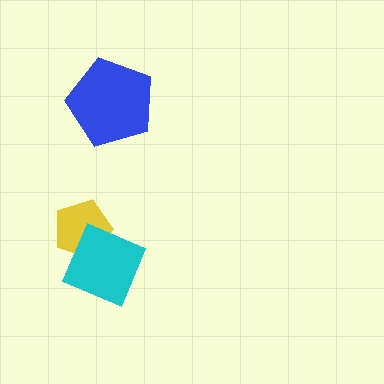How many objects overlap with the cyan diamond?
1 object overlaps with the cyan diamond.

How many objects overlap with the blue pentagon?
0 objects overlap with the blue pentagon.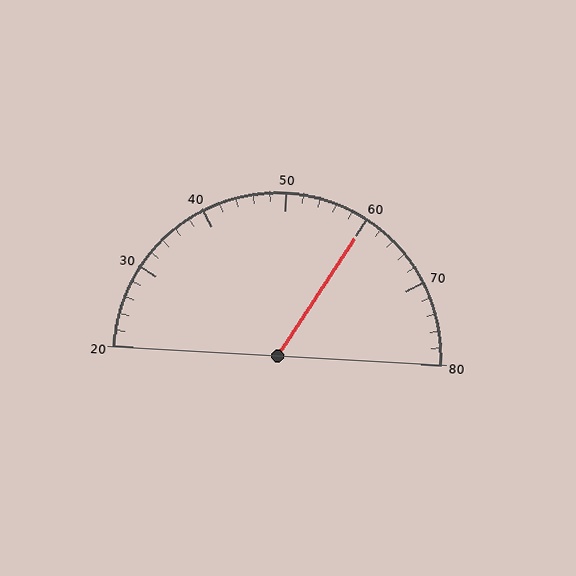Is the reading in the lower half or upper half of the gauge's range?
The reading is in the upper half of the range (20 to 80).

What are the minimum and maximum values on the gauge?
The gauge ranges from 20 to 80.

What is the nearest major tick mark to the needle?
The nearest major tick mark is 60.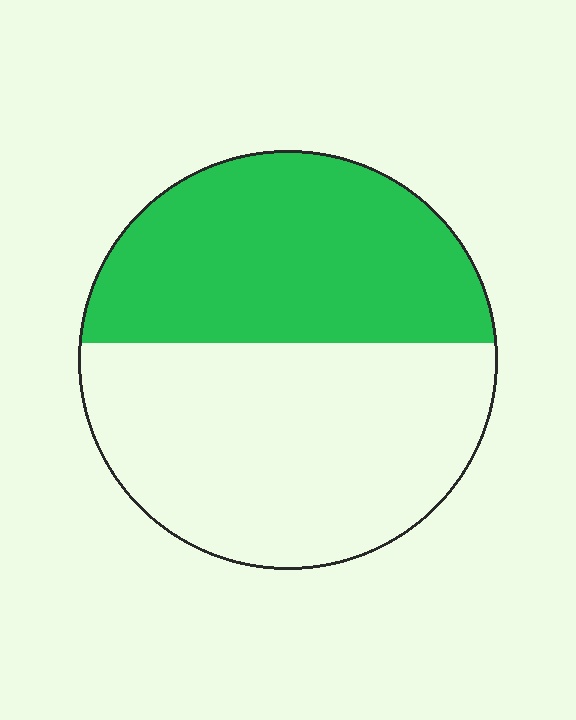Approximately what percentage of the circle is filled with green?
Approximately 45%.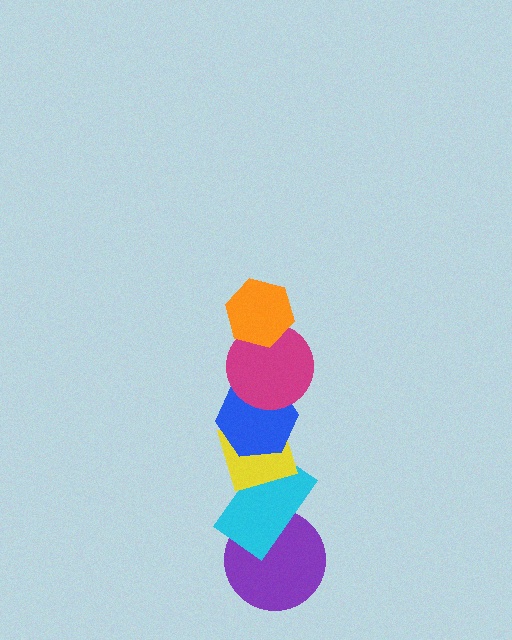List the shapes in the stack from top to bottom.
From top to bottom: the orange hexagon, the magenta circle, the blue hexagon, the yellow diamond, the cyan rectangle, the purple circle.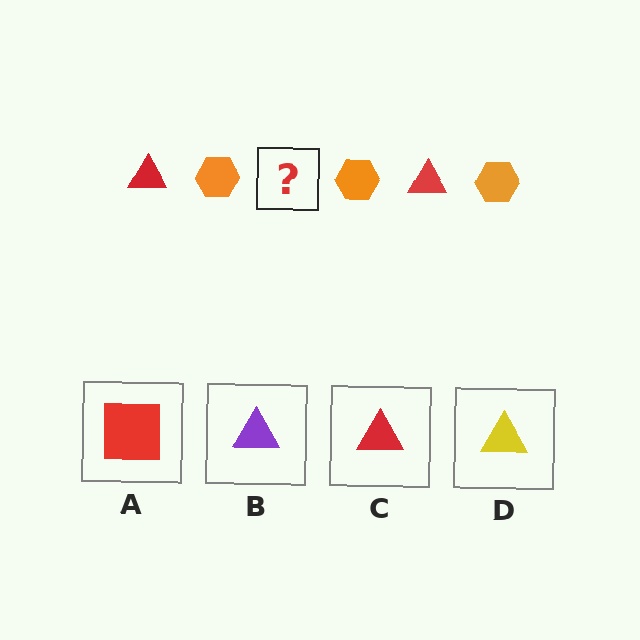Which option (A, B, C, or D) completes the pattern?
C.